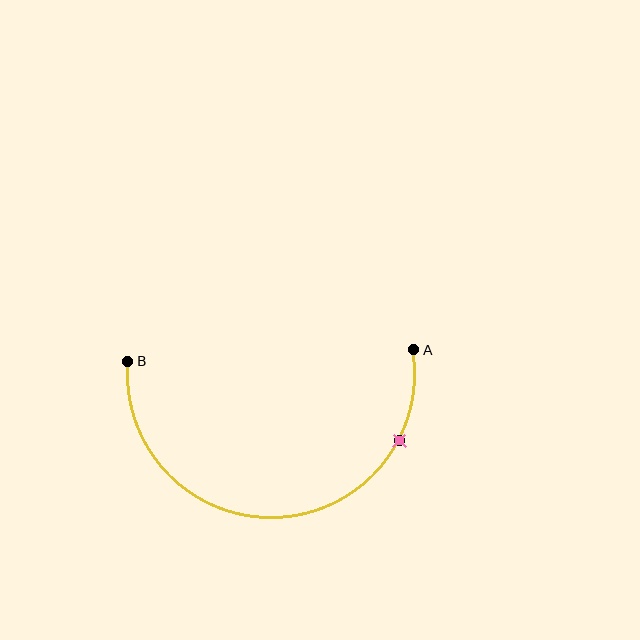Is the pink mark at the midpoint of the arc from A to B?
No. The pink mark lies on the arc but is closer to endpoint A. The arc midpoint would be at the point on the curve equidistant along the arc from both A and B.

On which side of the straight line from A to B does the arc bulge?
The arc bulges below the straight line connecting A and B.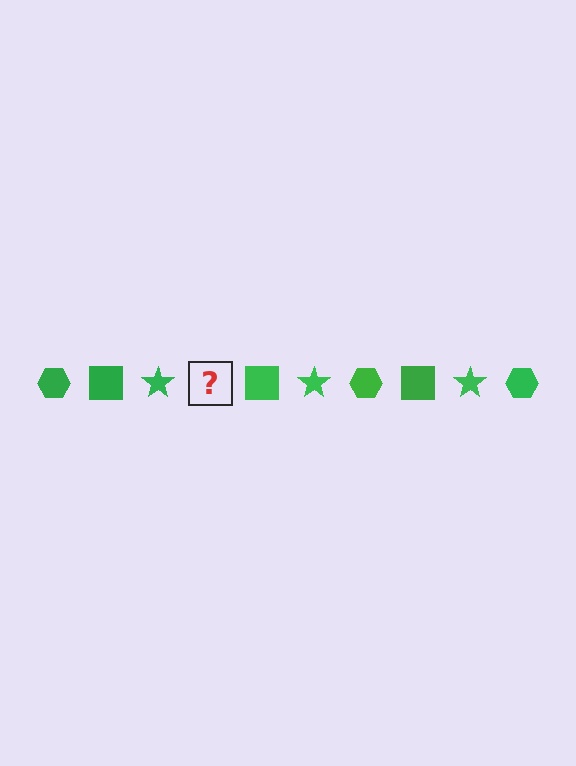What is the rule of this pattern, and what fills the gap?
The rule is that the pattern cycles through hexagon, square, star shapes in green. The gap should be filled with a green hexagon.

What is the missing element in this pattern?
The missing element is a green hexagon.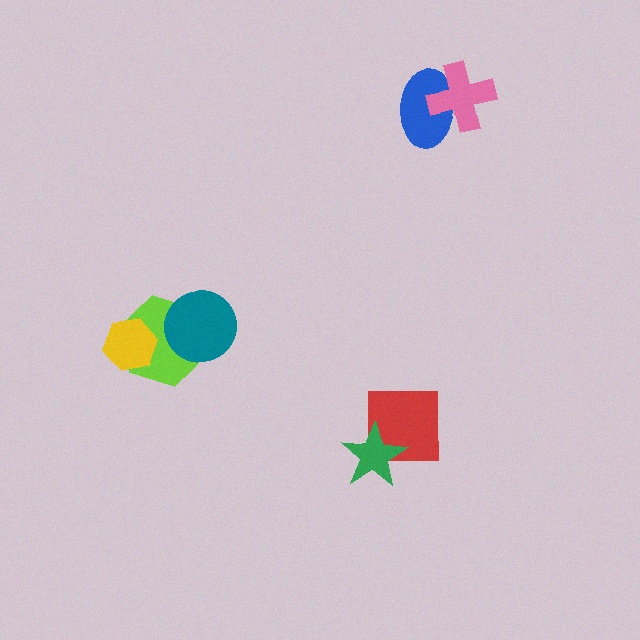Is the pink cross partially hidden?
No, no other shape covers it.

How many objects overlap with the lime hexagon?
2 objects overlap with the lime hexagon.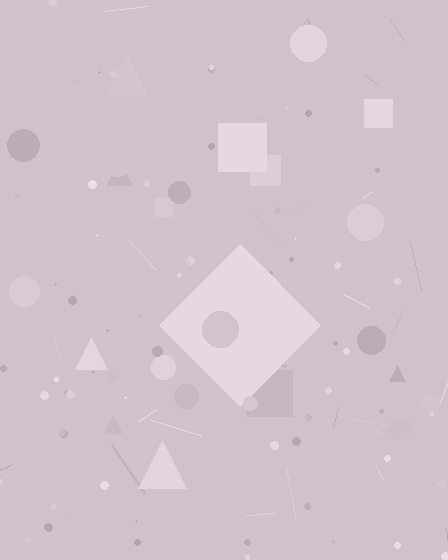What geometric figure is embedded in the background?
A diamond is embedded in the background.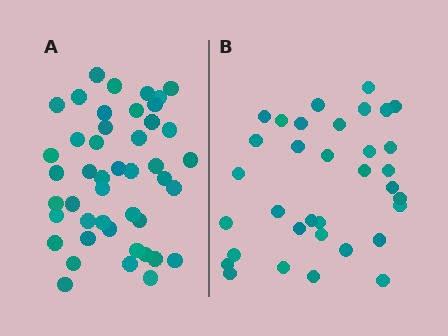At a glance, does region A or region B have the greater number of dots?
Region A (the left region) has more dots.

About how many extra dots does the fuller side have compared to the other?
Region A has roughly 12 or so more dots than region B.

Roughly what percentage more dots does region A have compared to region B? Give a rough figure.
About 30% more.